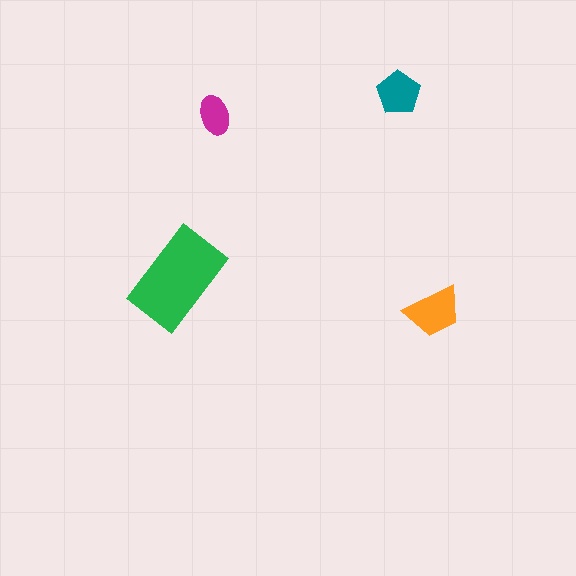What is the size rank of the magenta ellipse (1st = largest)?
4th.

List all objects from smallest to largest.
The magenta ellipse, the teal pentagon, the orange trapezoid, the green rectangle.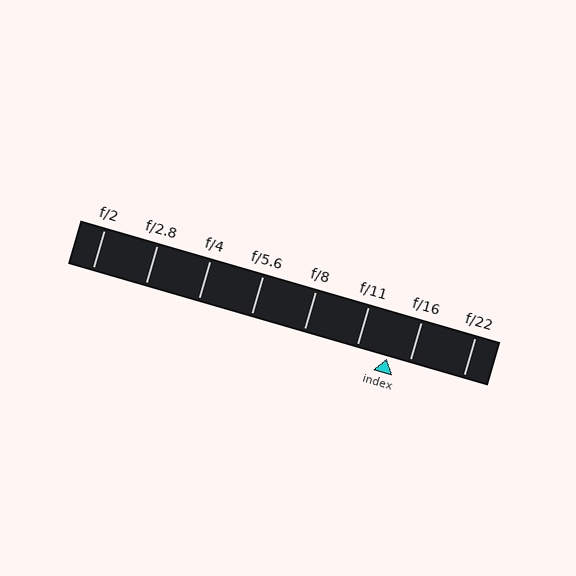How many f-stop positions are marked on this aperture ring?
There are 8 f-stop positions marked.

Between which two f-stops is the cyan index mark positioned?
The index mark is between f/11 and f/16.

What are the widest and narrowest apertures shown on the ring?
The widest aperture shown is f/2 and the narrowest is f/22.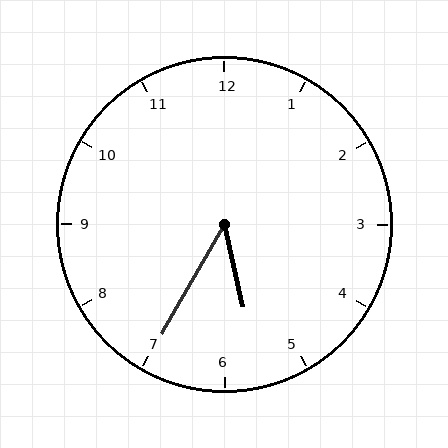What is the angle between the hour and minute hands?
Approximately 42 degrees.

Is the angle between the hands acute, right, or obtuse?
It is acute.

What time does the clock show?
5:35.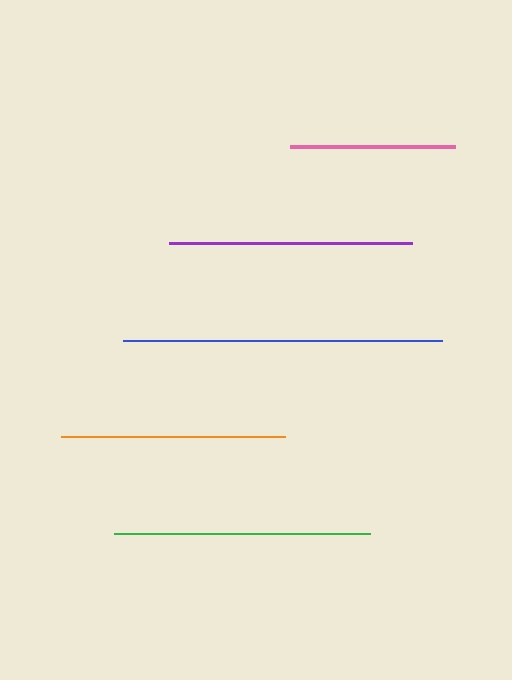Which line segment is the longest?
The blue line is the longest at approximately 319 pixels.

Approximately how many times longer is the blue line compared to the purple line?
The blue line is approximately 1.3 times the length of the purple line.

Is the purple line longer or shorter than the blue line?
The blue line is longer than the purple line.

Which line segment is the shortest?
The pink line is the shortest at approximately 165 pixels.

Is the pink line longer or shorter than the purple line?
The purple line is longer than the pink line.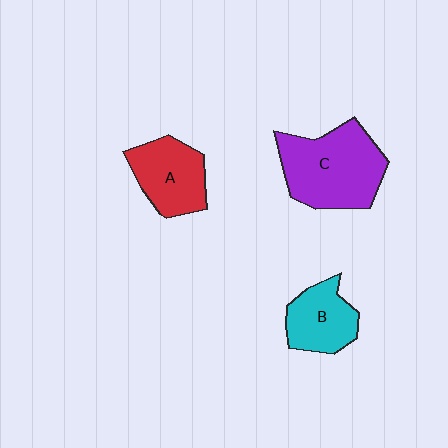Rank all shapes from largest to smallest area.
From largest to smallest: C (purple), A (red), B (cyan).